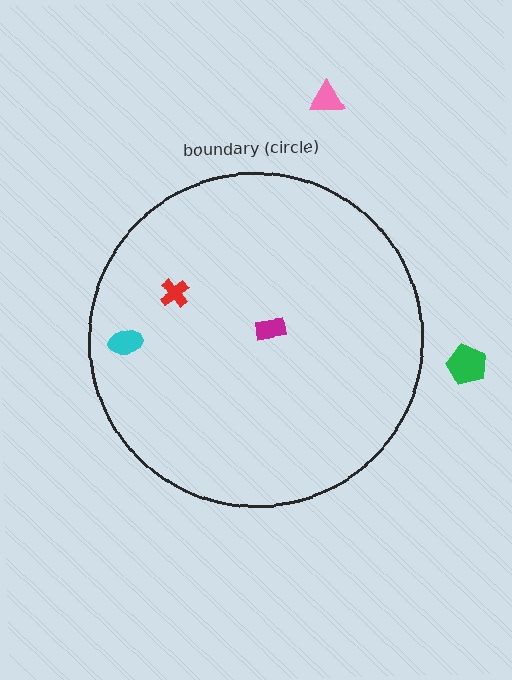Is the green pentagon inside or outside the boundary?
Outside.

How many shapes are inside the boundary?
3 inside, 2 outside.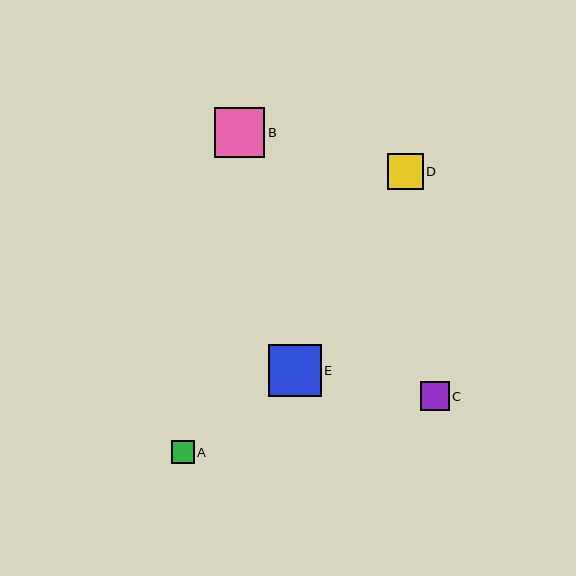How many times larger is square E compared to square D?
Square E is approximately 1.5 times the size of square D.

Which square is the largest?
Square E is the largest with a size of approximately 52 pixels.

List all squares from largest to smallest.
From largest to smallest: E, B, D, C, A.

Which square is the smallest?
Square A is the smallest with a size of approximately 22 pixels.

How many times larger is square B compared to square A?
Square B is approximately 2.3 times the size of square A.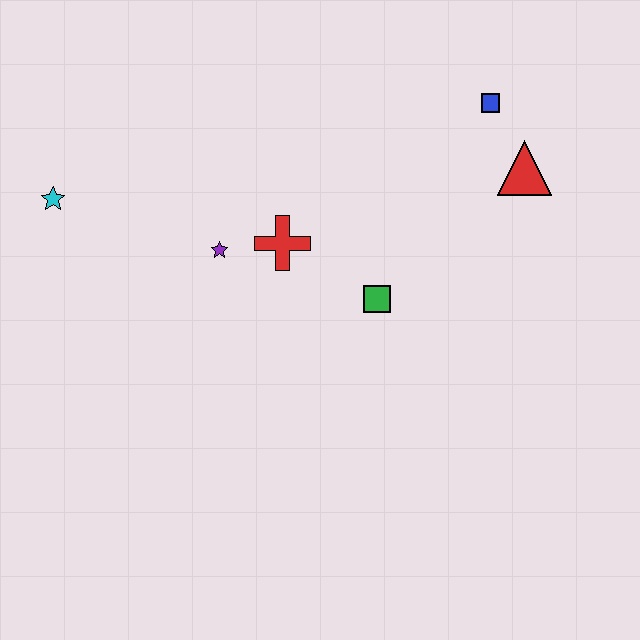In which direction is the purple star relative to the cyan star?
The purple star is to the right of the cyan star.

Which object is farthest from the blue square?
The cyan star is farthest from the blue square.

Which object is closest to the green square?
The red cross is closest to the green square.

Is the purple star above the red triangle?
No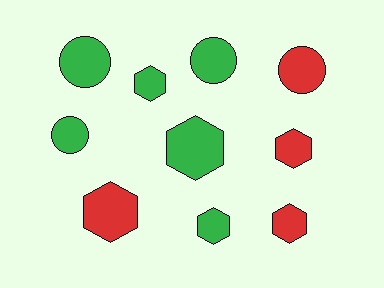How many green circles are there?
There are 3 green circles.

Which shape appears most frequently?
Hexagon, with 6 objects.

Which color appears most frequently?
Green, with 6 objects.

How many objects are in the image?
There are 10 objects.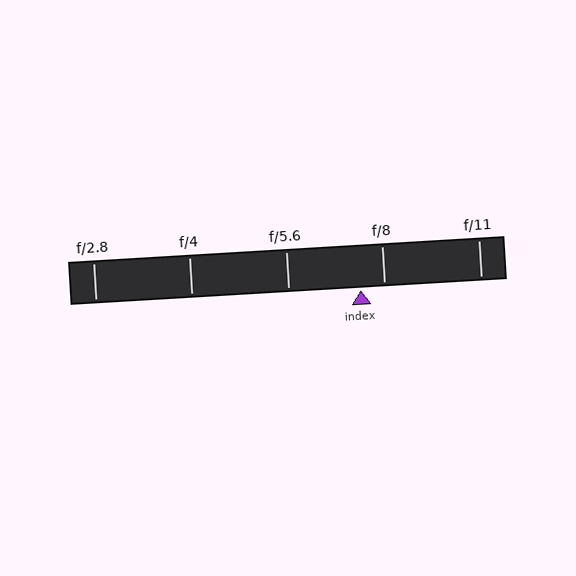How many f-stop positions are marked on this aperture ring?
There are 5 f-stop positions marked.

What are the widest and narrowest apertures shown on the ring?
The widest aperture shown is f/2.8 and the narrowest is f/11.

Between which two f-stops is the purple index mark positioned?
The index mark is between f/5.6 and f/8.